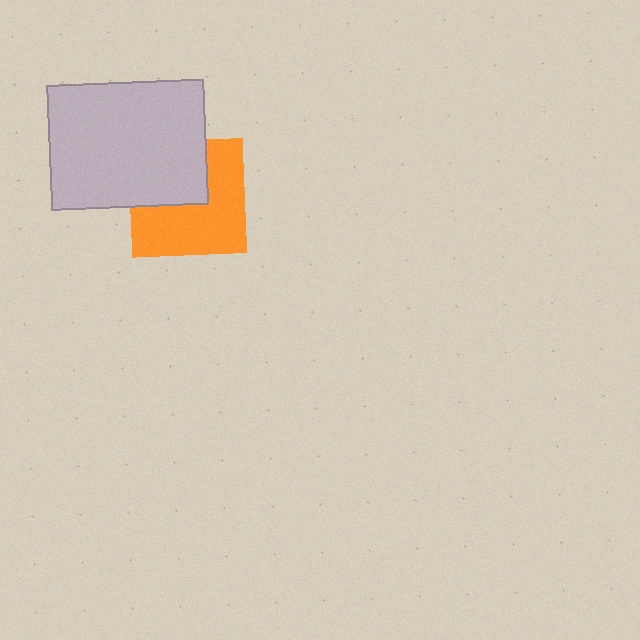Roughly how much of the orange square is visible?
About half of it is visible (roughly 62%).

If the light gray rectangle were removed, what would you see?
You would see the complete orange square.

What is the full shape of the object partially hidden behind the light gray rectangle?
The partially hidden object is an orange square.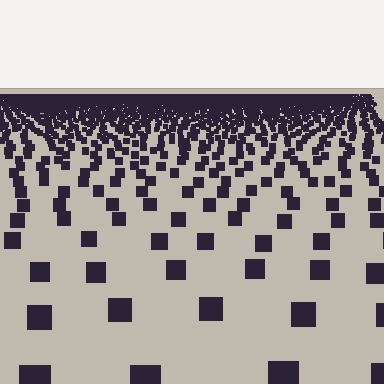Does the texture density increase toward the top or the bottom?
Density increases toward the top.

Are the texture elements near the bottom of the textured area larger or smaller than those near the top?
Larger. Near the bottom, elements are closer to the viewer and appear at a bigger on-screen size.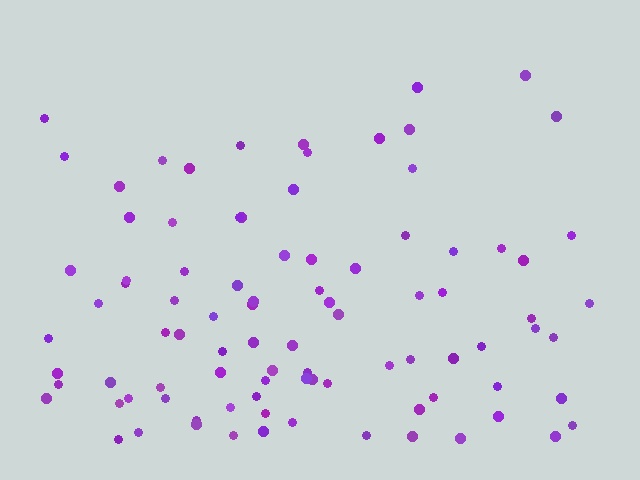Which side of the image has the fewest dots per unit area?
The top.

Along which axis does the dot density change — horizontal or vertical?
Vertical.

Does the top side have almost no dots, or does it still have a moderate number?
Still a moderate number, just noticeably fewer than the bottom.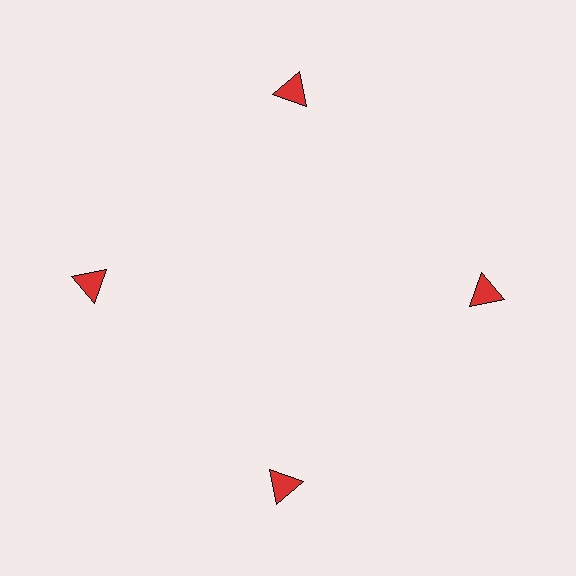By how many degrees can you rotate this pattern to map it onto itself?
The pattern maps onto itself every 90 degrees of rotation.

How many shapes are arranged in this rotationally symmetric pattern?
There are 4 shapes, arranged in 4 groups of 1.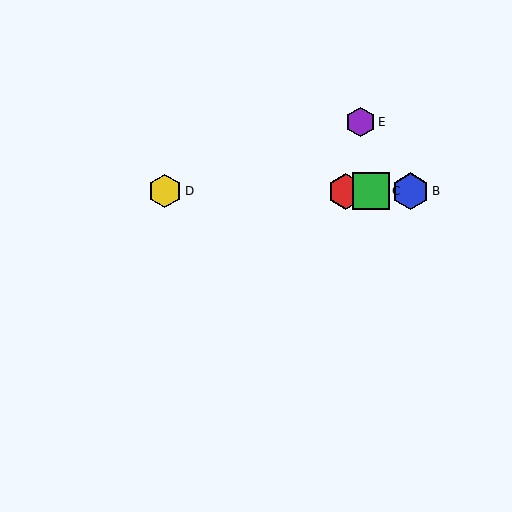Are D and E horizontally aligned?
No, D is at y≈191 and E is at y≈122.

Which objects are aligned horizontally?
Objects A, B, C, D are aligned horizontally.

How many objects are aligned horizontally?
4 objects (A, B, C, D) are aligned horizontally.